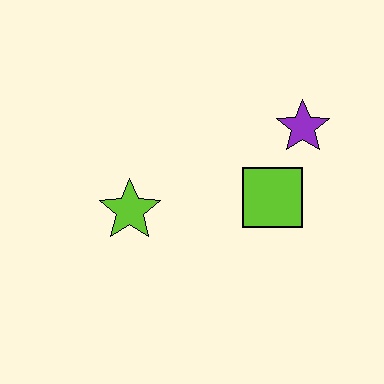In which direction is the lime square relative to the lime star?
The lime square is to the right of the lime star.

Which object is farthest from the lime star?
The purple star is farthest from the lime star.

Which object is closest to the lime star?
The lime square is closest to the lime star.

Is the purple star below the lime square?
No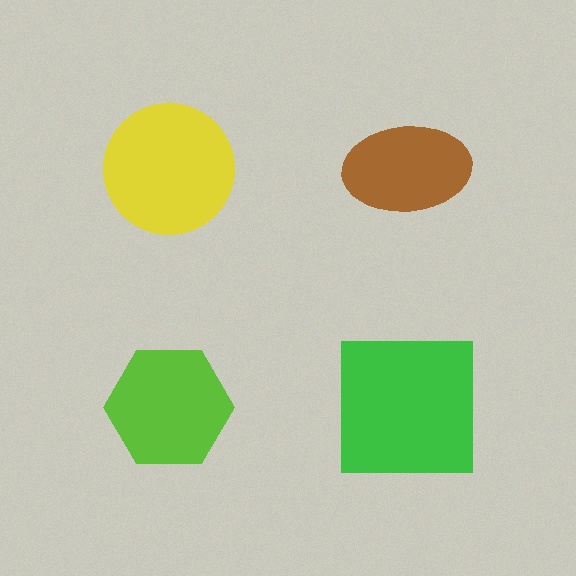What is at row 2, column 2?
A green square.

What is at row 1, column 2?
A brown ellipse.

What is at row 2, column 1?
A lime hexagon.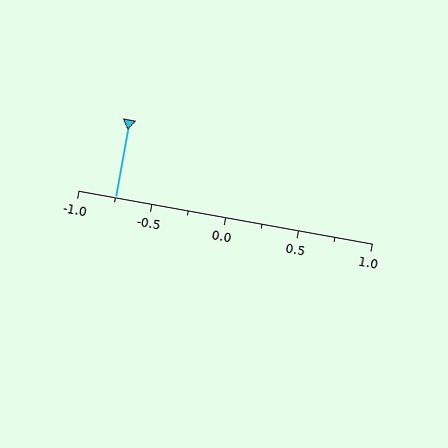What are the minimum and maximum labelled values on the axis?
The axis runs from -1.0 to 1.0.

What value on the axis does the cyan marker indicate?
The marker indicates approximately -0.75.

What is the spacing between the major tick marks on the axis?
The major ticks are spaced 0.5 apart.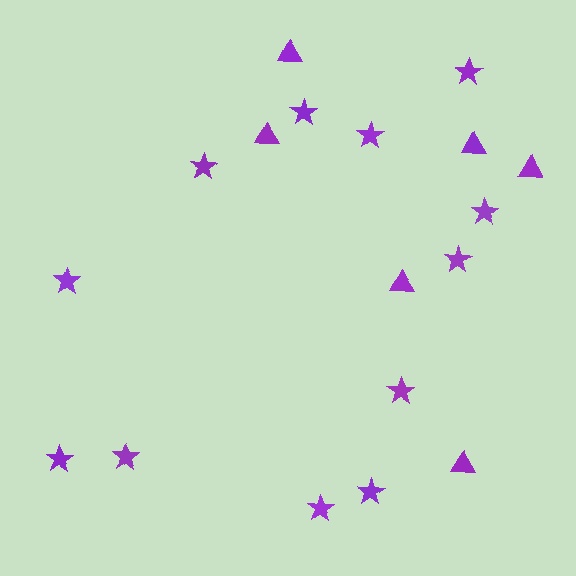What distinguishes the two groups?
There are 2 groups: one group of stars (12) and one group of triangles (6).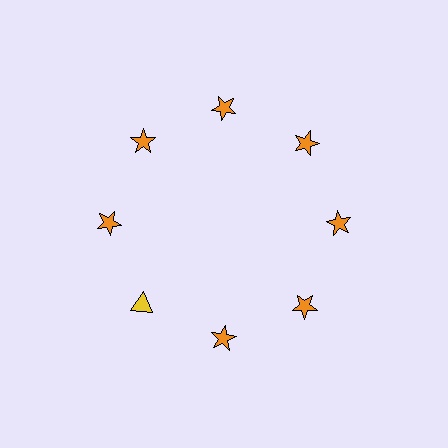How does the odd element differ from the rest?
It differs in both color (yellow instead of orange) and shape (triangle instead of star).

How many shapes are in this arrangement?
There are 8 shapes arranged in a ring pattern.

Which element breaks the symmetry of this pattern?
The yellow triangle at roughly the 8 o'clock position breaks the symmetry. All other shapes are orange stars.